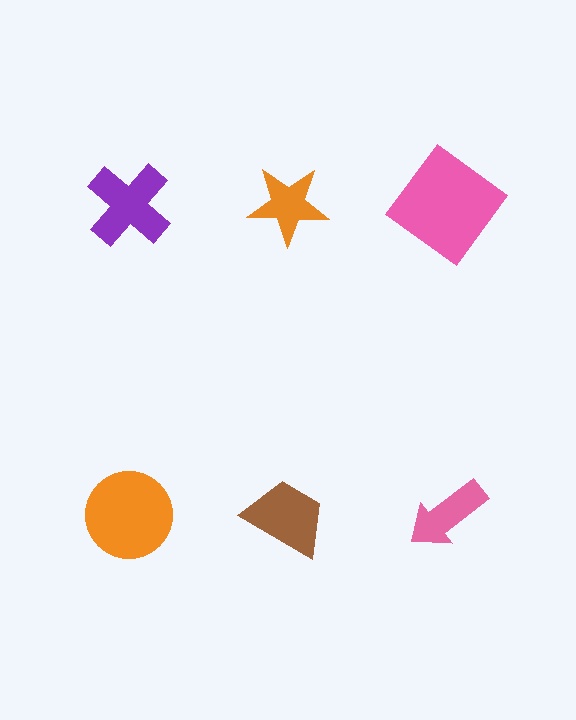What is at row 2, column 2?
A brown trapezoid.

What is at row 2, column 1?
An orange circle.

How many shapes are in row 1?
3 shapes.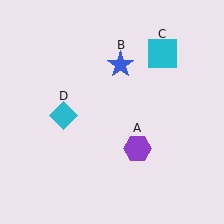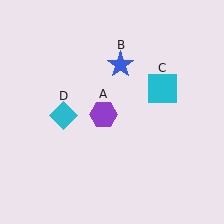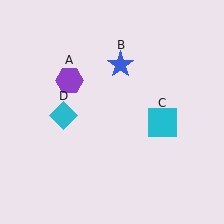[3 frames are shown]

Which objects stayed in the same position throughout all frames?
Blue star (object B) and cyan diamond (object D) remained stationary.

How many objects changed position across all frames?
2 objects changed position: purple hexagon (object A), cyan square (object C).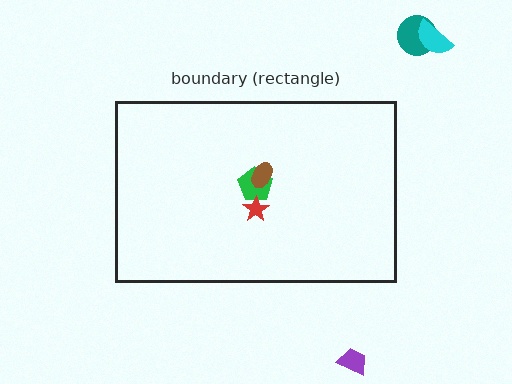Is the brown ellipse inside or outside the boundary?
Inside.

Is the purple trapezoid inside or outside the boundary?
Outside.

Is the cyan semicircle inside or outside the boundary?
Outside.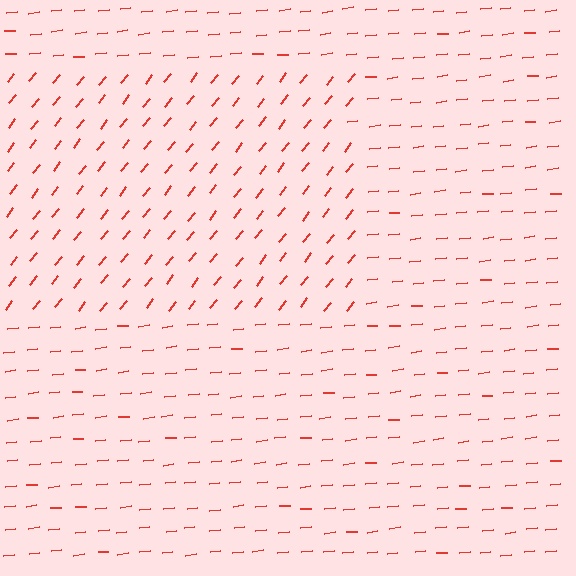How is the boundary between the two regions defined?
The boundary is defined purely by a change in line orientation (approximately 45 degrees difference). All lines are the same color and thickness.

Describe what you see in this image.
The image is filled with small red line segments. A rectangle region in the image has lines oriented differently from the surrounding lines, creating a visible texture boundary.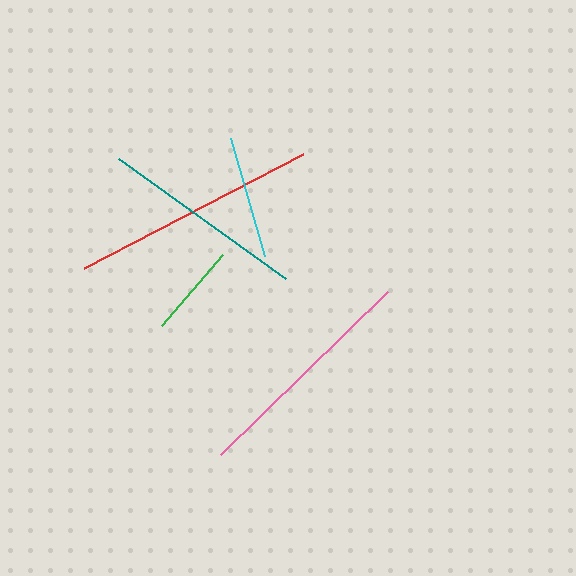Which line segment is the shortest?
The green line is the shortest at approximately 94 pixels.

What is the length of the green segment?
The green segment is approximately 94 pixels long.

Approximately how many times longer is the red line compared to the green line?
The red line is approximately 2.6 times the length of the green line.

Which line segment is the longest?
The red line is the longest at approximately 247 pixels.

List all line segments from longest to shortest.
From longest to shortest: red, pink, teal, cyan, green.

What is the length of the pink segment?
The pink segment is approximately 233 pixels long.